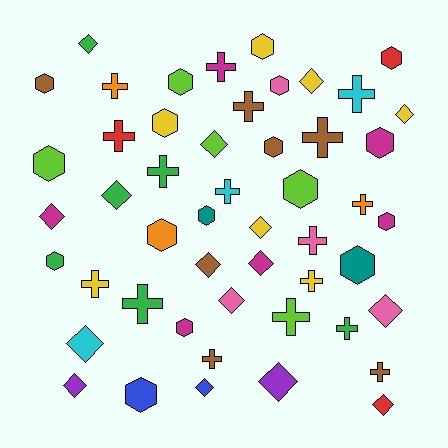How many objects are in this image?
There are 50 objects.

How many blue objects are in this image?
There are 2 blue objects.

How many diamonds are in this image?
There are 16 diamonds.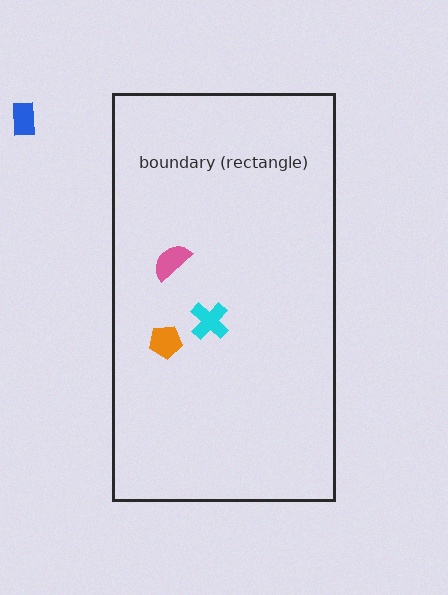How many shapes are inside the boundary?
3 inside, 1 outside.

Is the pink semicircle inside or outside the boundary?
Inside.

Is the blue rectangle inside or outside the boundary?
Outside.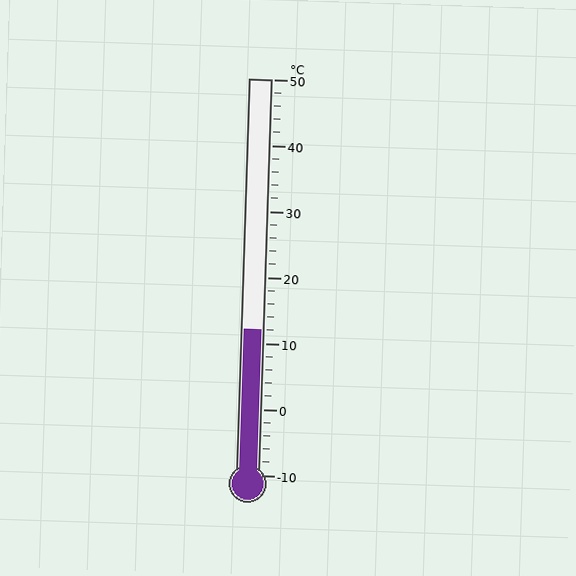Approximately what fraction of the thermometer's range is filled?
The thermometer is filled to approximately 35% of its range.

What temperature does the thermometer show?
The thermometer shows approximately 12°C.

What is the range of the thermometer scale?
The thermometer scale ranges from -10°C to 50°C.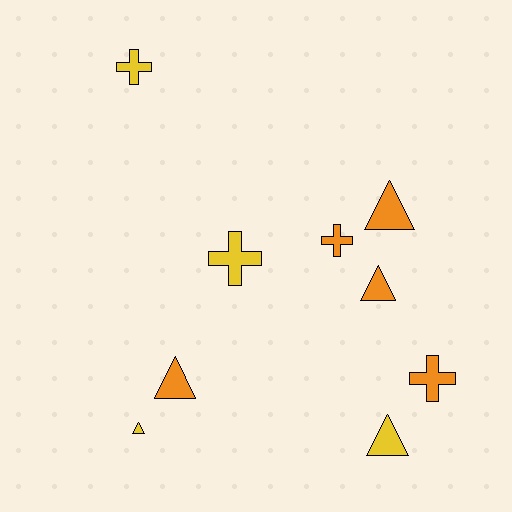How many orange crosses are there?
There are 2 orange crosses.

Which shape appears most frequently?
Triangle, with 5 objects.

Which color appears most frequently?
Orange, with 5 objects.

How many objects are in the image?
There are 9 objects.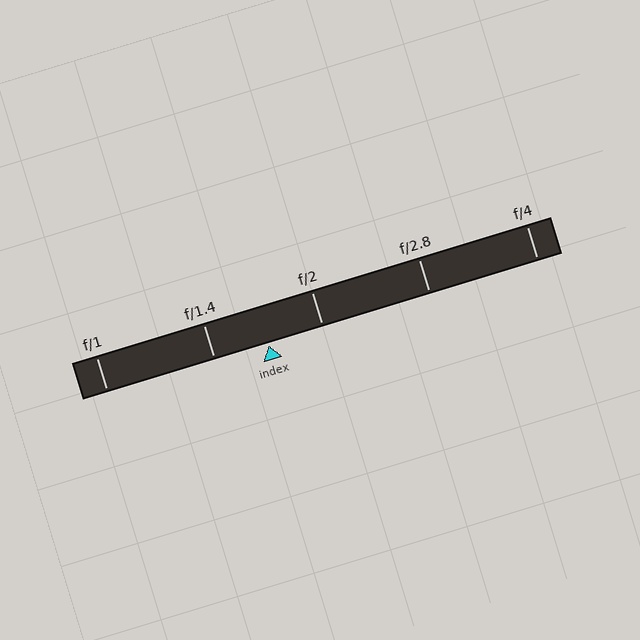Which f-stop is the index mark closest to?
The index mark is closest to f/2.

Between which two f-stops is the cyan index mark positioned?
The index mark is between f/1.4 and f/2.